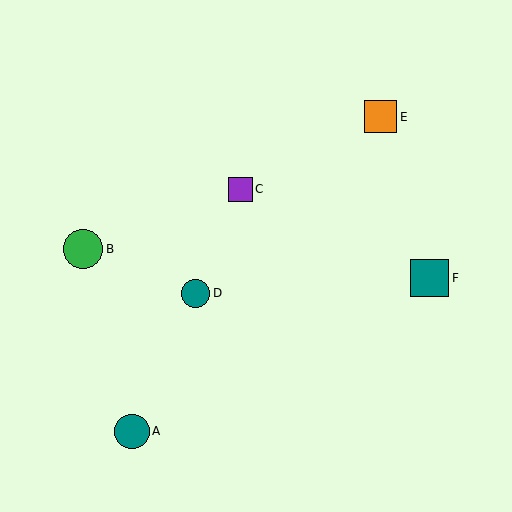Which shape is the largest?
The green circle (labeled B) is the largest.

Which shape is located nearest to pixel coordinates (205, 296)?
The teal circle (labeled D) at (195, 293) is nearest to that location.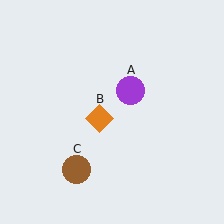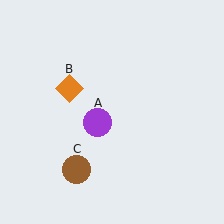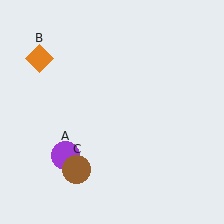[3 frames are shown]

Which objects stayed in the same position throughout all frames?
Brown circle (object C) remained stationary.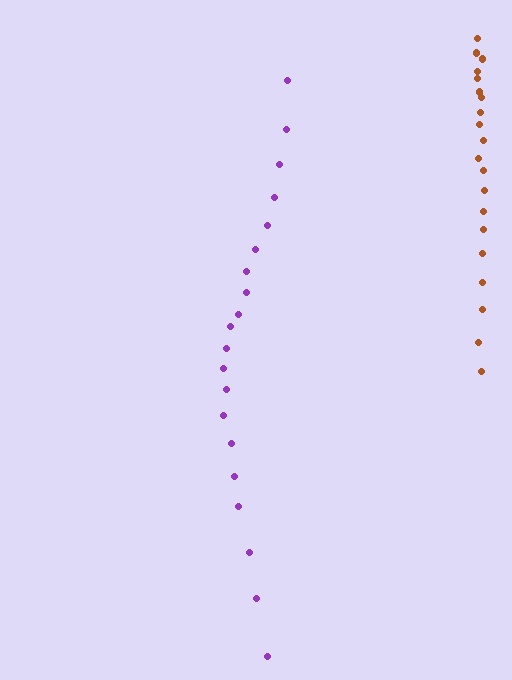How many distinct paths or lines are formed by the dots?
There are 2 distinct paths.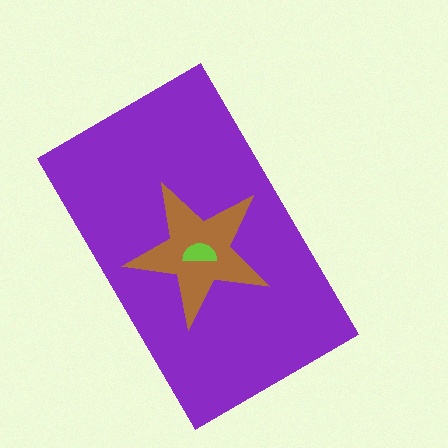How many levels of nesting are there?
3.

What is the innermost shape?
The lime semicircle.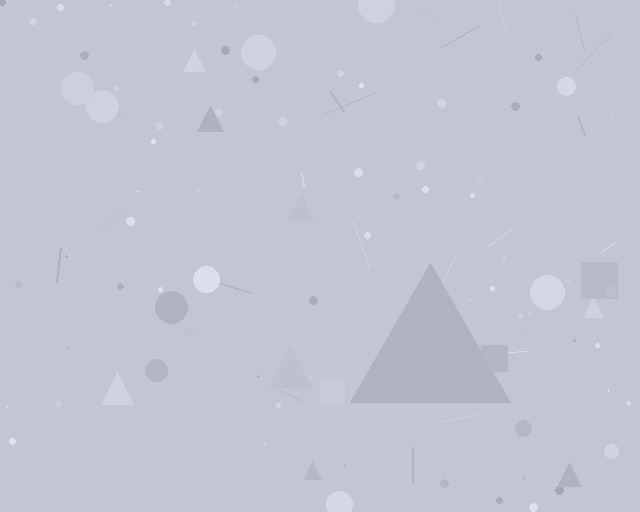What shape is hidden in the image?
A triangle is hidden in the image.